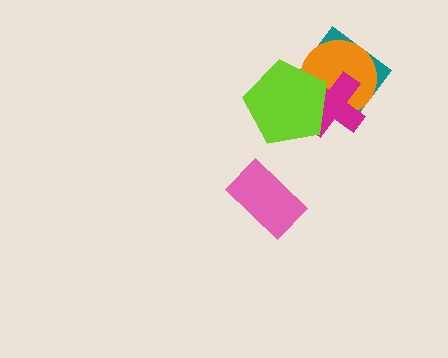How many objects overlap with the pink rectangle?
0 objects overlap with the pink rectangle.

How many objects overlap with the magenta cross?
3 objects overlap with the magenta cross.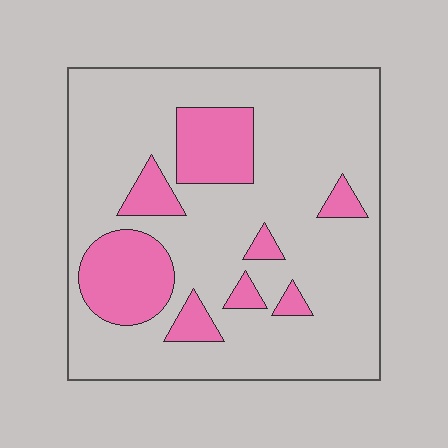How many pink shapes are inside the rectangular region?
8.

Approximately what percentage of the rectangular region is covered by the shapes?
Approximately 20%.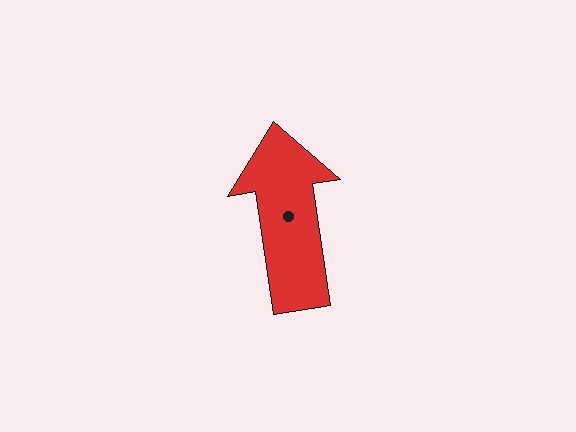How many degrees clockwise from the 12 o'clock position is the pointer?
Approximately 352 degrees.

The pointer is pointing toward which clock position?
Roughly 12 o'clock.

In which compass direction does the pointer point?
North.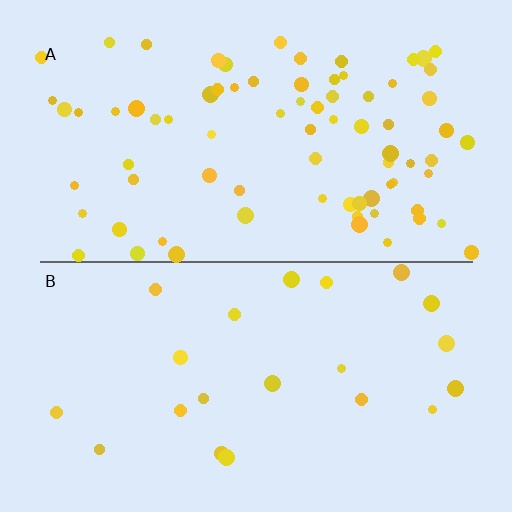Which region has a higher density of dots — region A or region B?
A (the top).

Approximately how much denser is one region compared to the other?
Approximately 3.6× — region A over region B.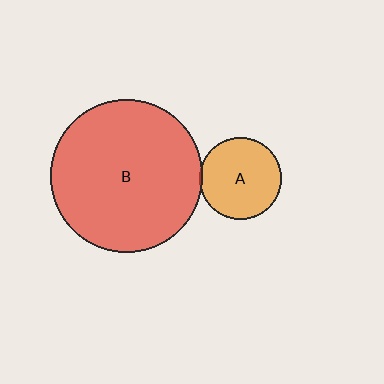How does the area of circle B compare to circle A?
Approximately 3.4 times.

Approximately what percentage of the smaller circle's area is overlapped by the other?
Approximately 5%.